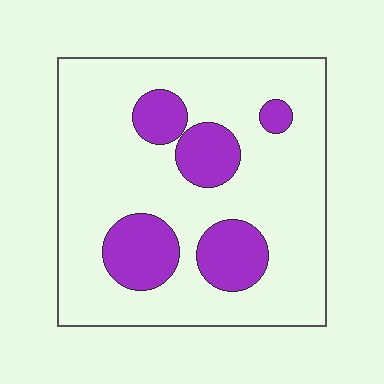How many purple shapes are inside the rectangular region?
5.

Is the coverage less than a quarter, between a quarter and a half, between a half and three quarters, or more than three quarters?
Less than a quarter.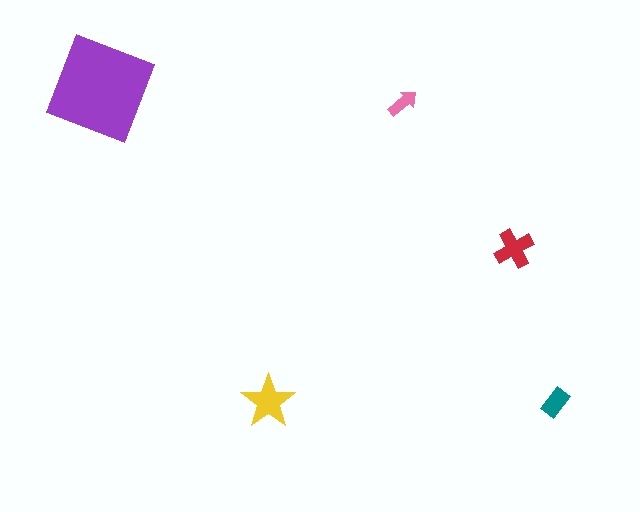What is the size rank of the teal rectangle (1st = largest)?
4th.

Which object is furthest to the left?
The purple square is leftmost.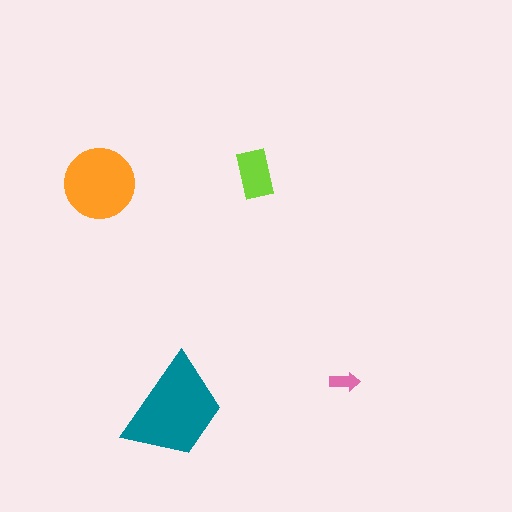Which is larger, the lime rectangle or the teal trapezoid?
The teal trapezoid.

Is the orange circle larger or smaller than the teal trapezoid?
Smaller.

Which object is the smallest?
The pink arrow.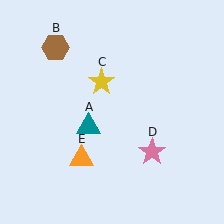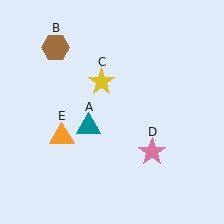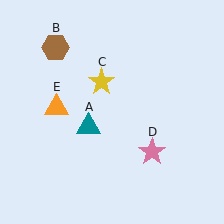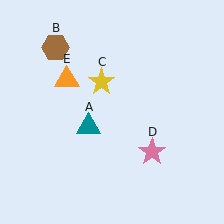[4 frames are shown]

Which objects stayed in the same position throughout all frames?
Teal triangle (object A) and brown hexagon (object B) and yellow star (object C) and pink star (object D) remained stationary.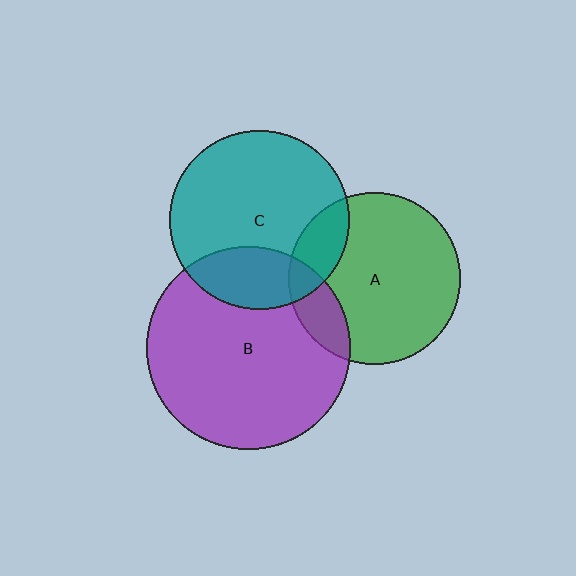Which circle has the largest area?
Circle B (purple).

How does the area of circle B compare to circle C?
Approximately 1.3 times.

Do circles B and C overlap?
Yes.